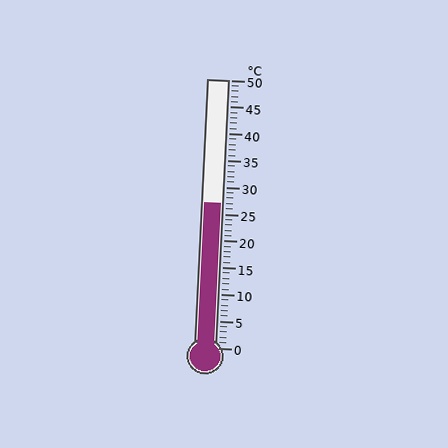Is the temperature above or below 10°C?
The temperature is above 10°C.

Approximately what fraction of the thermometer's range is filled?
The thermometer is filled to approximately 55% of its range.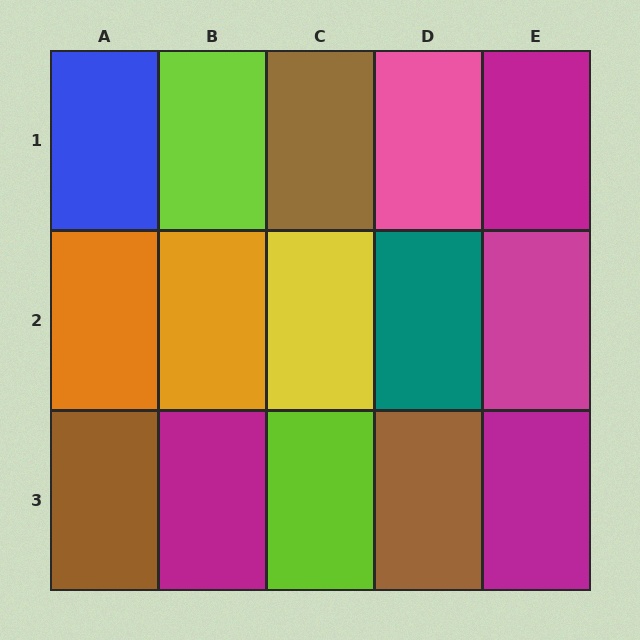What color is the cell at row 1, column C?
Brown.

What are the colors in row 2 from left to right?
Orange, orange, yellow, teal, magenta.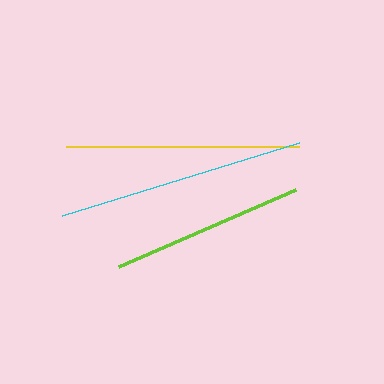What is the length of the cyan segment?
The cyan segment is approximately 248 pixels long.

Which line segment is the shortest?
The lime line is the shortest at approximately 193 pixels.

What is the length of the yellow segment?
The yellow segment is approximately 233 pixels long.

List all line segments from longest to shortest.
From longest to shortest: cyan, yellow, lime.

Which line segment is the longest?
The cyan line is the longest at approximately 248 pixels.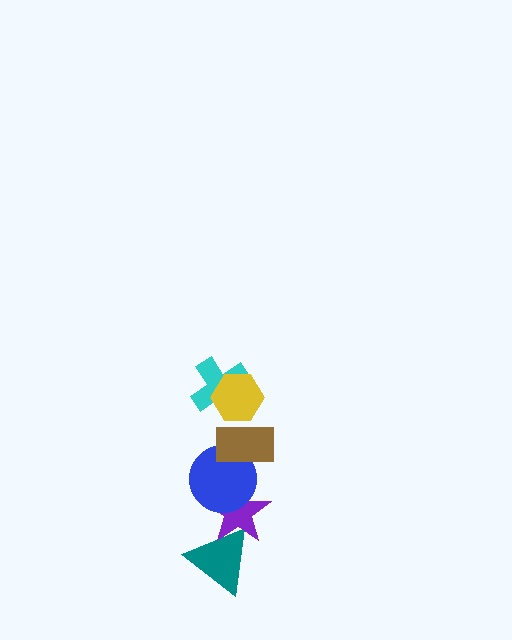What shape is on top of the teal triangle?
The purple star is on top of the teal triangle.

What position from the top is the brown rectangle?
The brown rectangle is 3rd from the top.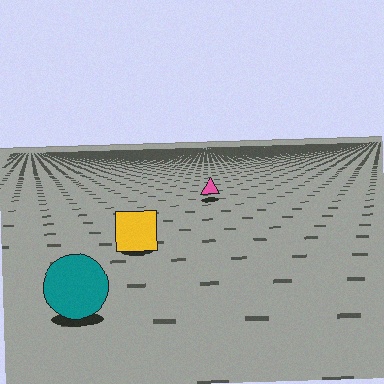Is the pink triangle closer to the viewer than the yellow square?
No. The yellow square is closer — you can tell from the texture gradient: the ground texture is coarser near it.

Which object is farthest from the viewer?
The pink triangle is farthest from the viewer. It appears smaller and the ground texture around it is denser.